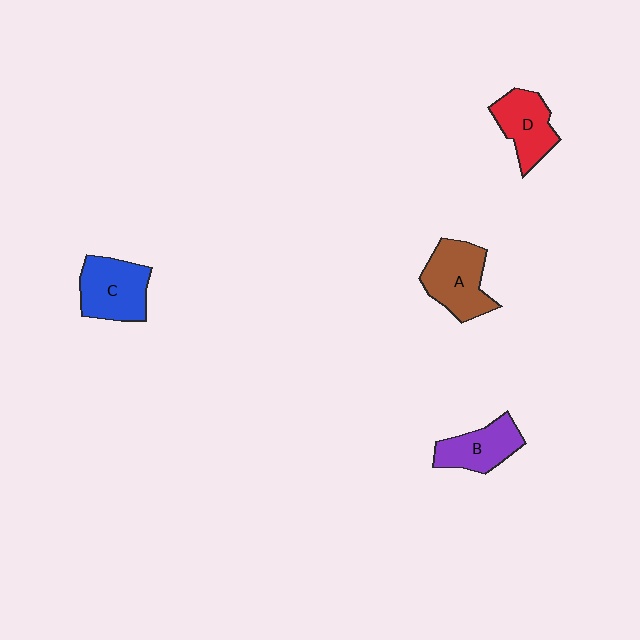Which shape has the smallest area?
Shape B (purple).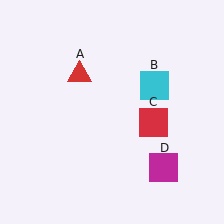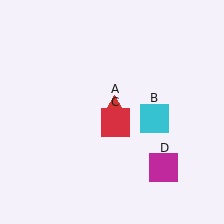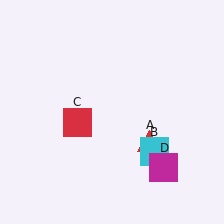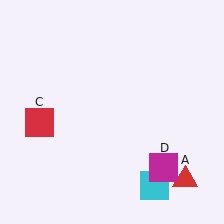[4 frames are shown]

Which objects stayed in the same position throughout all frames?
Magenta square (object D) remained stationary.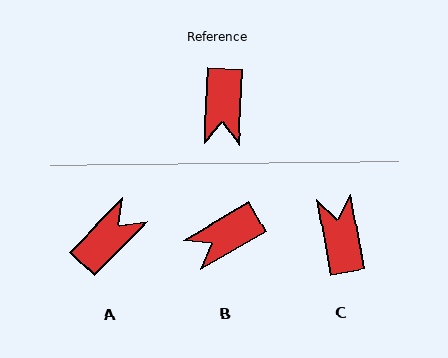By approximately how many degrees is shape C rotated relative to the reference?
Approximately 167 degrees clockwise.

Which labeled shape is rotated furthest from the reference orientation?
C, about 167 degrees away.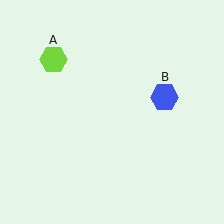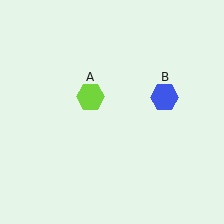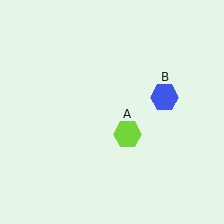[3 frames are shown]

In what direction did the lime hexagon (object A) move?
The lime hexagon (object A) moved down and to the right.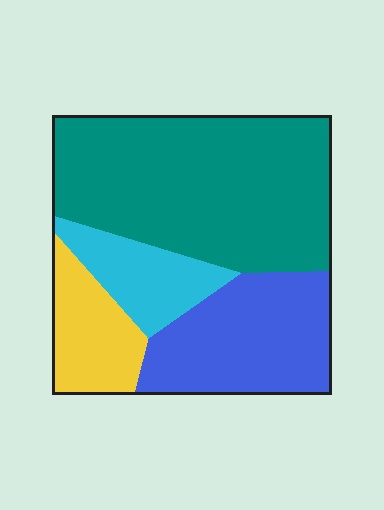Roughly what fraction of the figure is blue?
Blue takes up about one quarter (1/4) of the figure.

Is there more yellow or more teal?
Teal.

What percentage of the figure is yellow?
Yellow takes up about one eighth (1/8) of the figure.